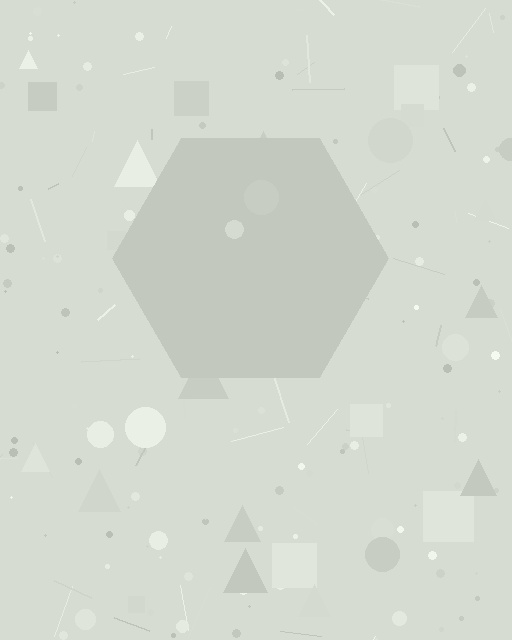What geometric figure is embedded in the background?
A hexagon is embedded in the background.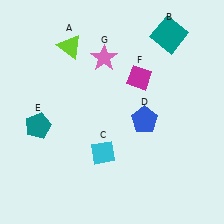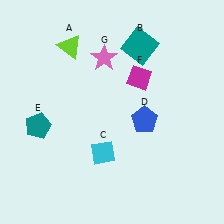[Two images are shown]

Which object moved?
The teal square (B) moved left.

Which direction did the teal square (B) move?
The teal square (B) moved left.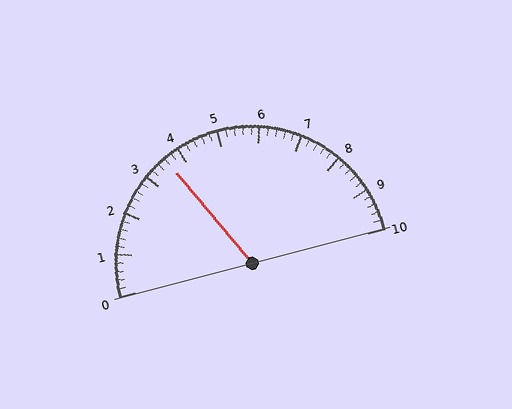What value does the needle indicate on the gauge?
The needle indicates approximately 3.6.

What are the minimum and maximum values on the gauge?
The gauge ranges from 0 to 10.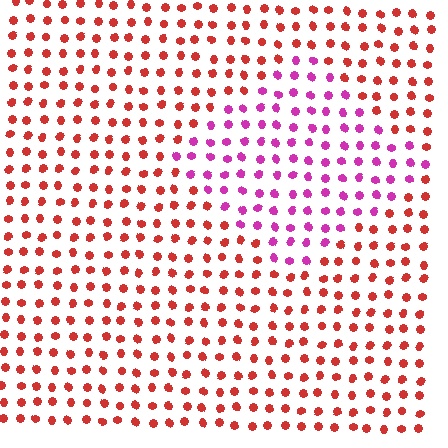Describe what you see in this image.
The image is filled with small red elements in a uniform arrangement. A diamond-shaped region is visible where the elements are tinted to a slightly different hue, forming a subtle color boundary.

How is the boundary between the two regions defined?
The boundary is defined purely by a slight shift in hue (about 50 degrees). Spacing, size, and orientation are identical on both sides.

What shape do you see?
I see a diamond.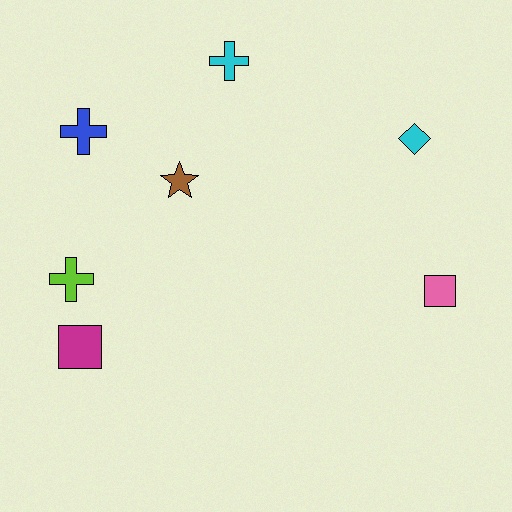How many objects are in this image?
There are 7 objects.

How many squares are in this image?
There are 2 squares.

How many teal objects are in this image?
There are no teal objects.